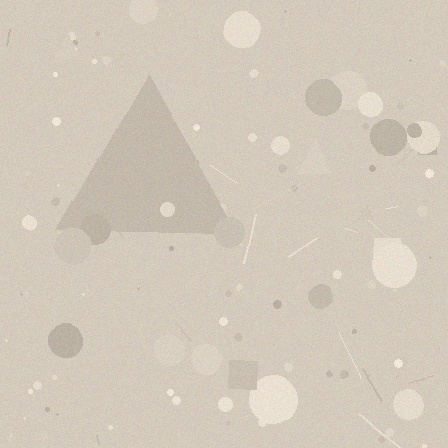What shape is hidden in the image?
A triangle is hidden in the image.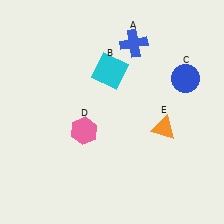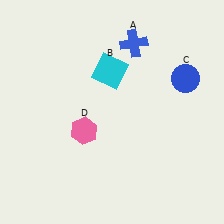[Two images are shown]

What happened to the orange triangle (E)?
The orange triangle (E) was removed in Image 2. It was in the bottom-right area of Image 1.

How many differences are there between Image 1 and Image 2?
There is 1 difference between the two images.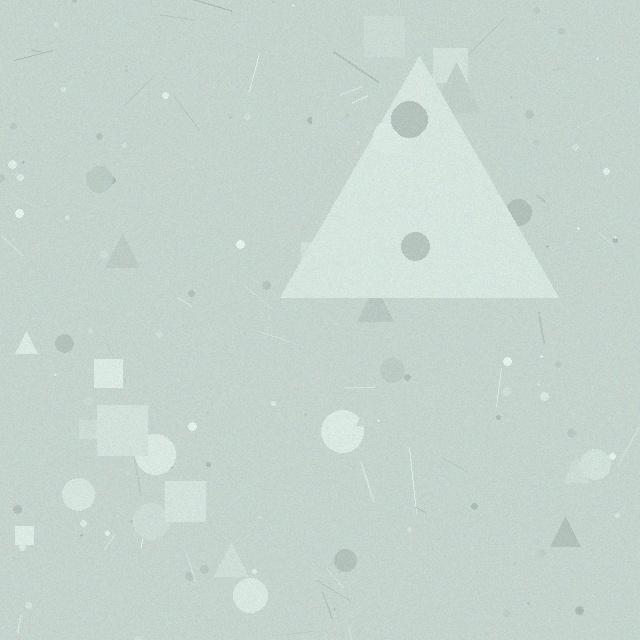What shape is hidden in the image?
A triangle is hidden in the image.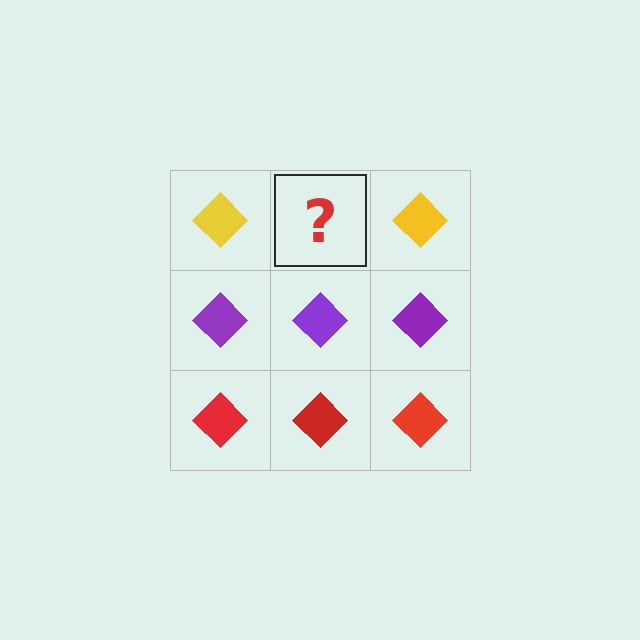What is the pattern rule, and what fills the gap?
The rule is that each row has a consistent color. The gap should be filled with a yellow diamond.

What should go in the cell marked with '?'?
The missing cell should contain a yellow diamond.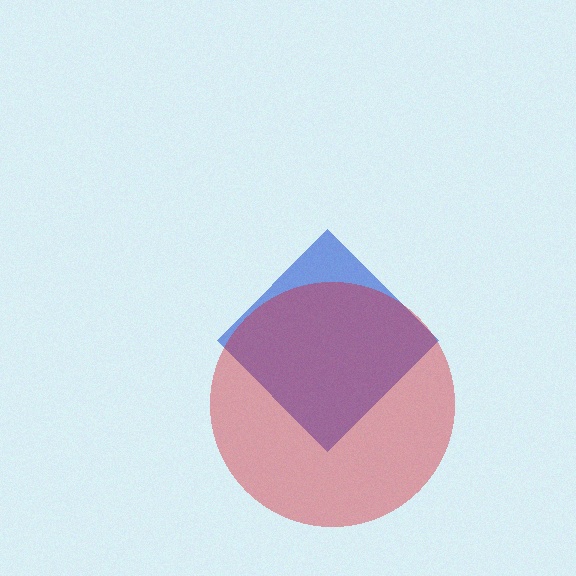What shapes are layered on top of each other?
The layered shapes are: a blue diamond, a red circle.